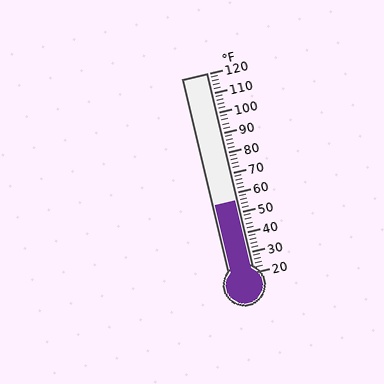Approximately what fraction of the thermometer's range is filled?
The thermometer is filled to approximately 35% of its range.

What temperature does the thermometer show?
The thermometer shows approximately 56°F.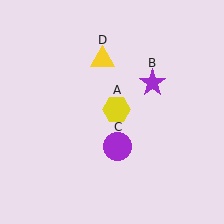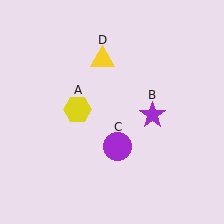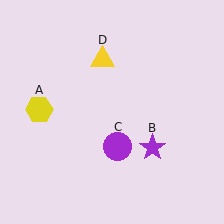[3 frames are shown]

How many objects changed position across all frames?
2 objects changed position: yellow hexagon (object A), purple star (object B).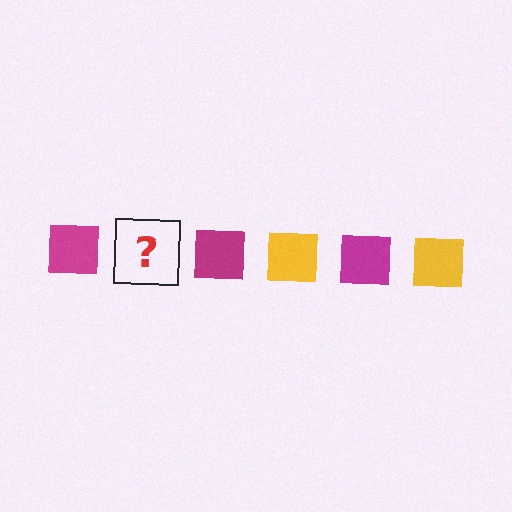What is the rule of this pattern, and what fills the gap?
The rule is that the pattern cycles through magenta, yellow squares. The gap should be filled with a yellow square.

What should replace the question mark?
The question mark should be replaced with a yellow square.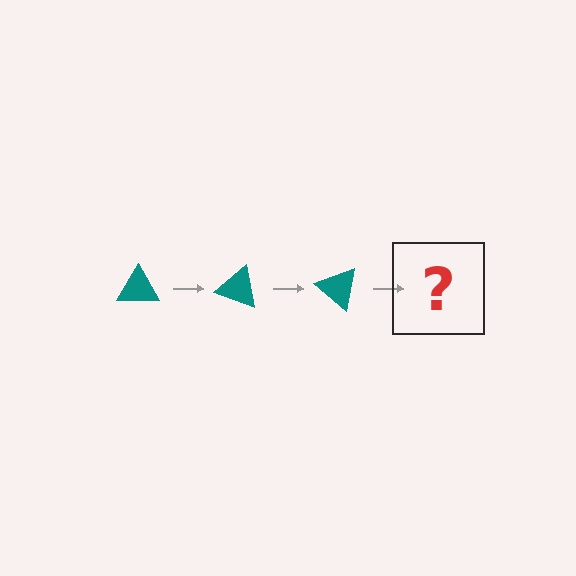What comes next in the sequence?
The next element should be a teal triangle rotated 60 degrees.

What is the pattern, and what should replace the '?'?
The pattern is that the triangle rotates 20 degrees each step. The '?' should be a teal triangle rotated 60 degrees.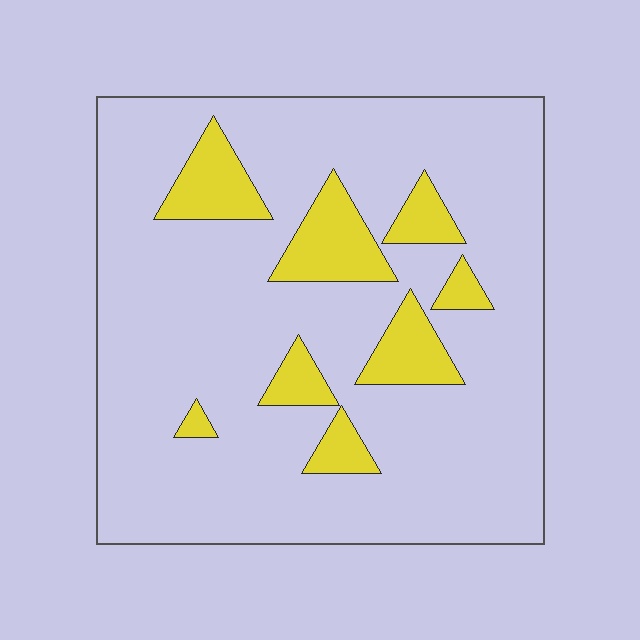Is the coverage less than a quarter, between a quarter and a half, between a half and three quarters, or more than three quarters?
Less than a quarter.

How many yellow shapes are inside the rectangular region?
8.